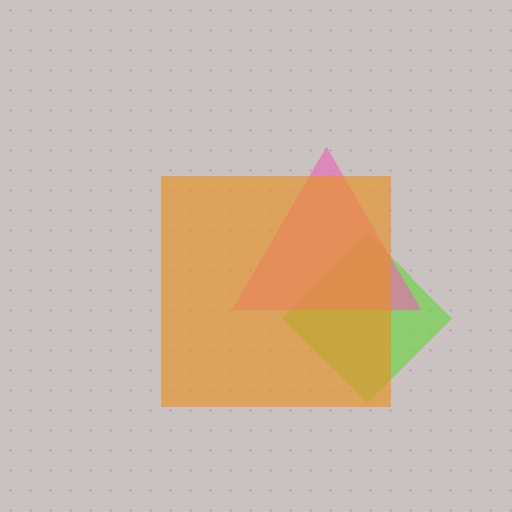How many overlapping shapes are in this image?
There are 3 overlapping shapes in the image.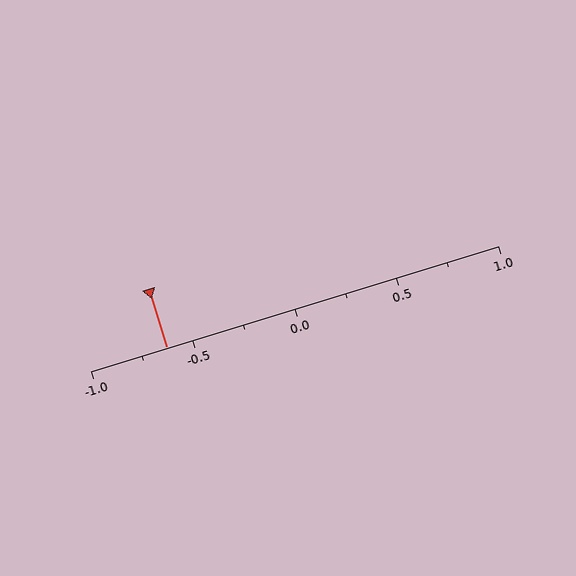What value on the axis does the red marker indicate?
The marker indicates approximately -0.62.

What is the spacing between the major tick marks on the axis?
The major ticks are spaced 0.5 apart.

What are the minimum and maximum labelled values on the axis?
The axis runs from -1.0 to 1.0.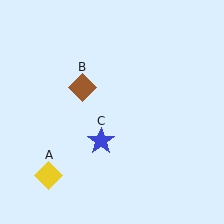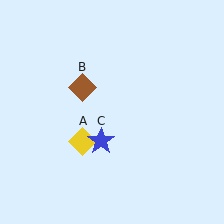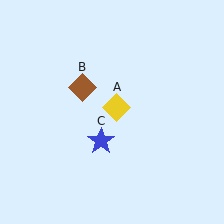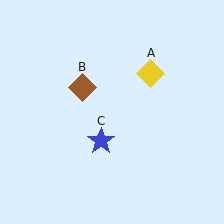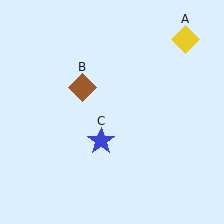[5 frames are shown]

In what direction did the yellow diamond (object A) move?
The yellow diamond (object A) moved up and to the right.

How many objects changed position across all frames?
1 object changed position: yellow diamond (object A).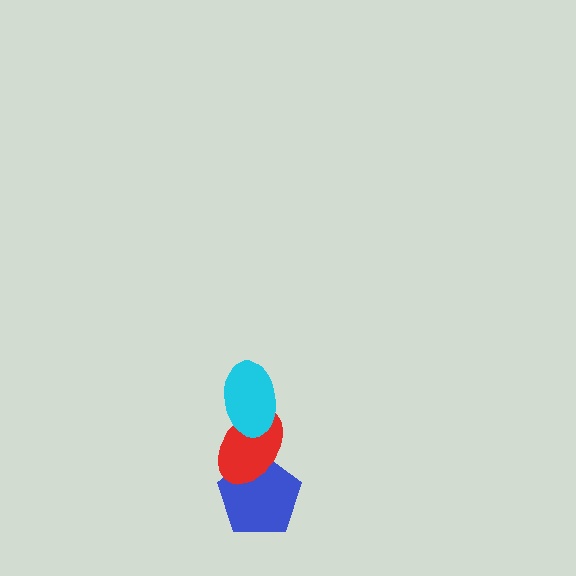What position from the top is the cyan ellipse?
The cyan ellipse is 1st from the top.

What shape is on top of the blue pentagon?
The red ellipse is on top of the blue pentagon.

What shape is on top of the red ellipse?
The cyan ellipse is on top of the red ellipse.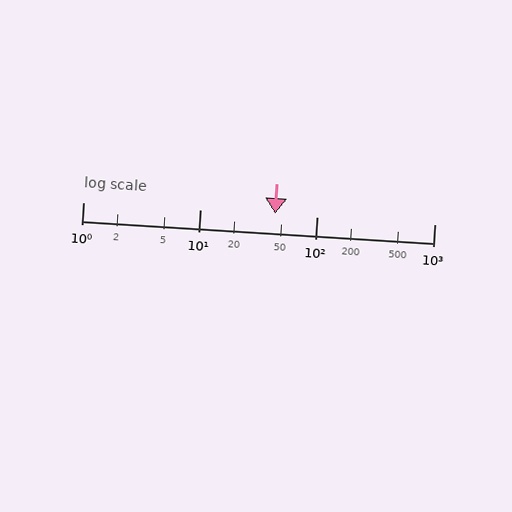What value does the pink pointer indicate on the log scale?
The pointer indicates approximately 44.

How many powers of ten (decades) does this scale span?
The scale spans 3 decades, from 1 to 1000.